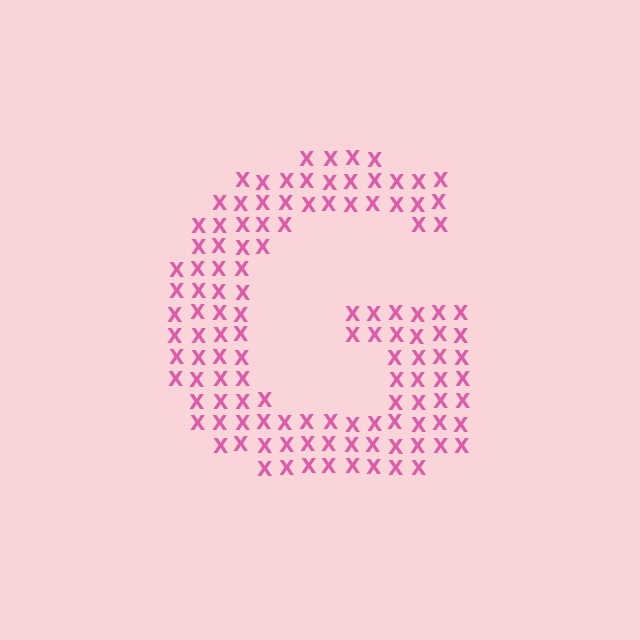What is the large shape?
The large shape is the letter G.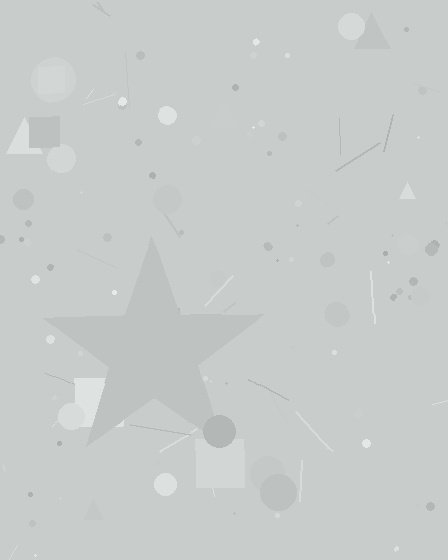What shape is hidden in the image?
A star is hidden in the image.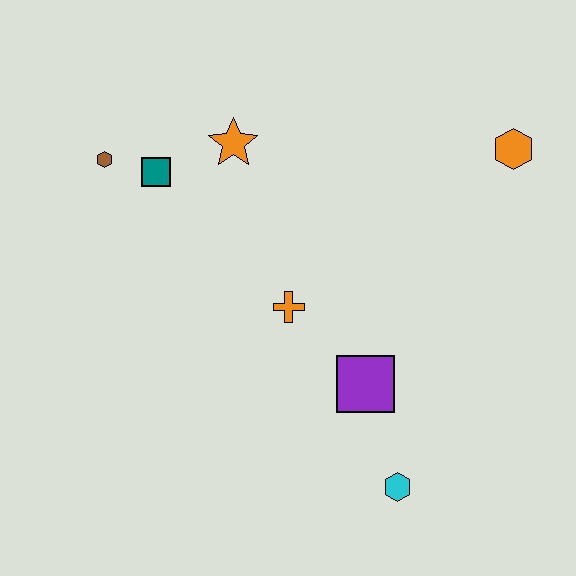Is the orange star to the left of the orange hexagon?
Yes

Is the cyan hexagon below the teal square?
Yes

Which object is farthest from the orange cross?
The orange hexagon is farthest from the orange cross.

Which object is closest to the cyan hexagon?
The purple square is closest to the cyan hexagon.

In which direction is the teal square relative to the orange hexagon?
The teal square is to the left of the orange hexagon.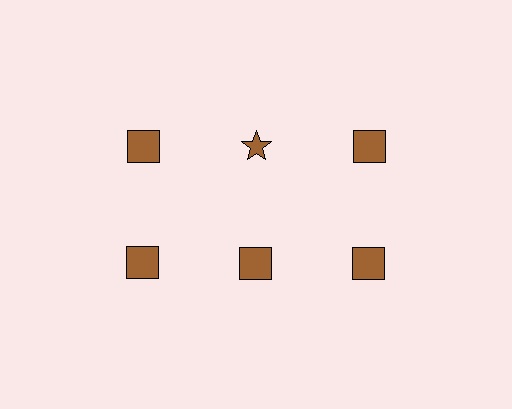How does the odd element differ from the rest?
It has a different shape: star instead of square.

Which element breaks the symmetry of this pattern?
The brown star in the top row, second from left column breaks the symmetry. All other shapes are brown squares.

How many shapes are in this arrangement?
There are 6 shapes arranged in a grid pattern.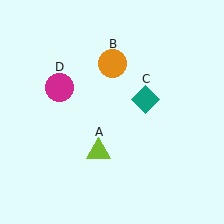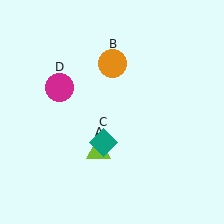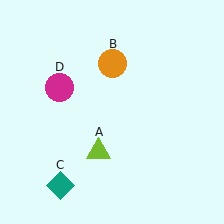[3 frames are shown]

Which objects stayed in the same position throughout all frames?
Lime triangle (object A) and orange circle (object B) and magenta circle (object D) remained stationary.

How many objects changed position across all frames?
1 object changed position: teal diamond (object C).